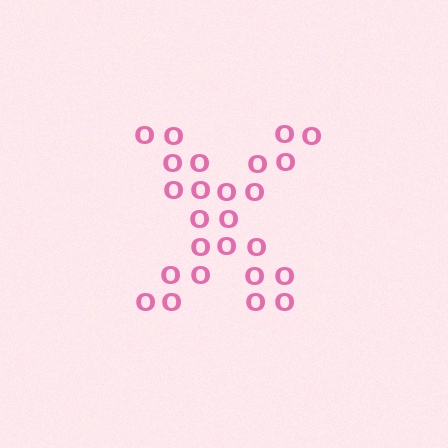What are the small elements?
The small elements are letter O's.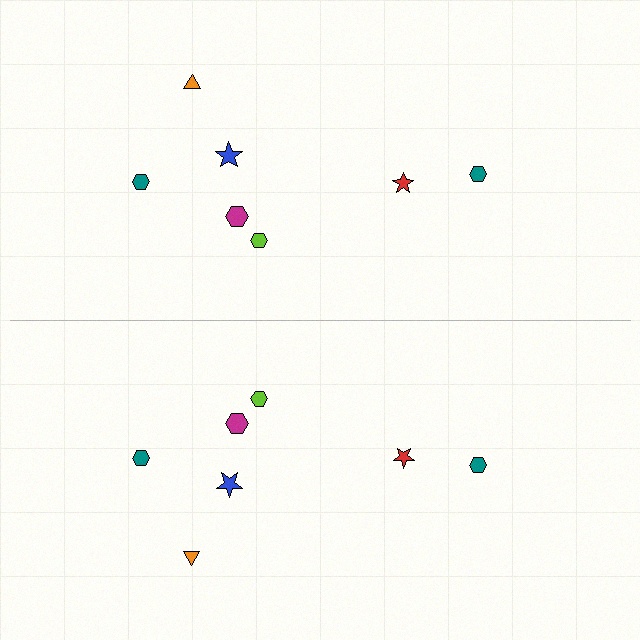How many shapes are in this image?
There are 14 shapes in this image.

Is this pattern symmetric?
Yes, this pattern has bilateral (reflection) symmetry.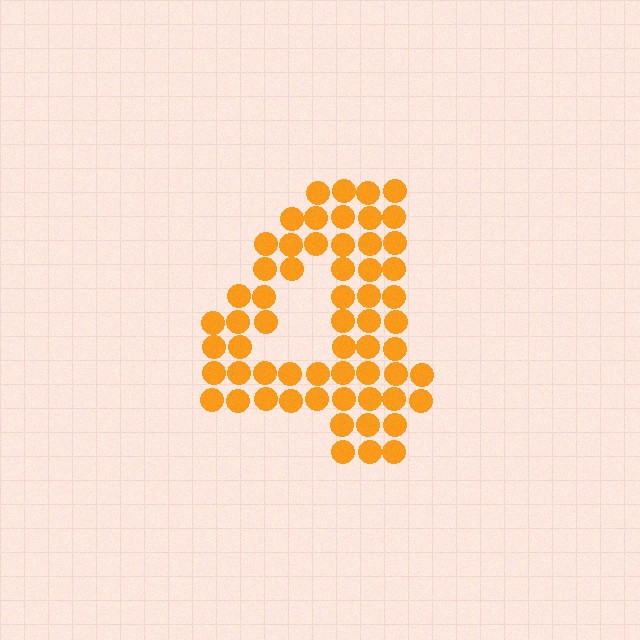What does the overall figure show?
The overall figure shows the digit 4.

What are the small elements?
The small elements are circles.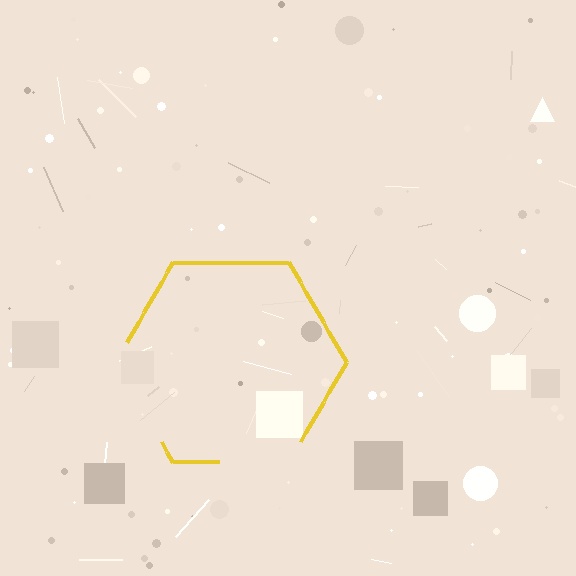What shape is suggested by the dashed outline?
The dashed outline suggests a hexagon.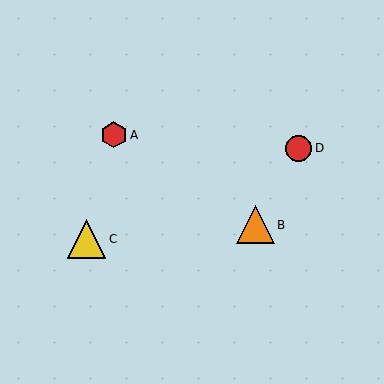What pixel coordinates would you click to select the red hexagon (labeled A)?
Click at (114, 135) to select the red hexagon A.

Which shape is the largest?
The yellow triangle (labeled C) is the largest.